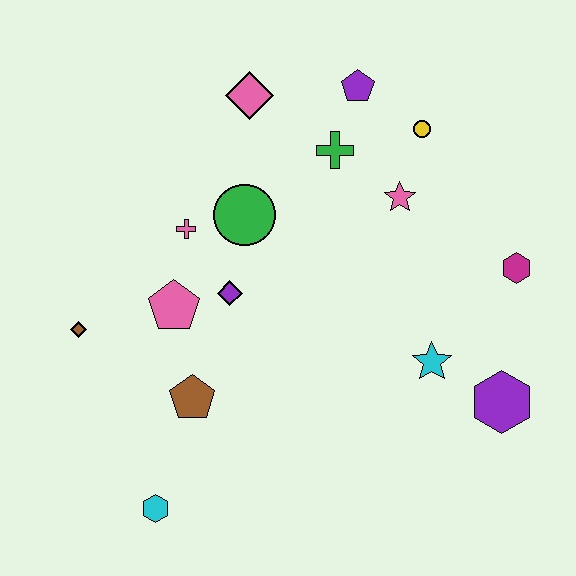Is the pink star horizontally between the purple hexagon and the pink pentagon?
Yes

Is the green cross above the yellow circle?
No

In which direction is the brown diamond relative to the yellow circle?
The brown diamond is to the left of the yellow circle.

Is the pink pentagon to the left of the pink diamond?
Yes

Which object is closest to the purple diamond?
The pink pentagon is closest to the purple diamond.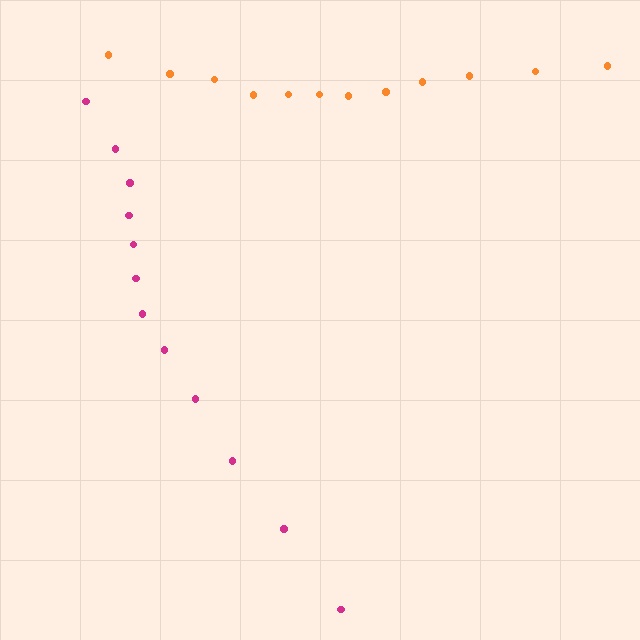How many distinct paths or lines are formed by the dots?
There are 2 distinct paths.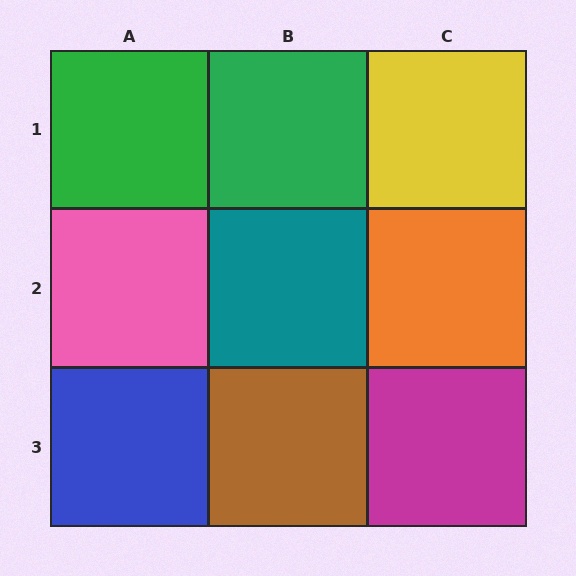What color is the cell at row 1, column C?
Yellow.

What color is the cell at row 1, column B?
Green.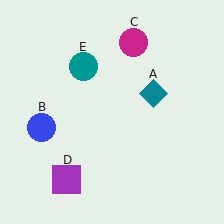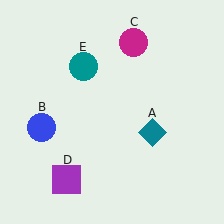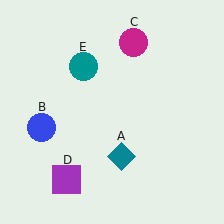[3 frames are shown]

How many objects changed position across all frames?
1 object changed position: teal diamond (object A).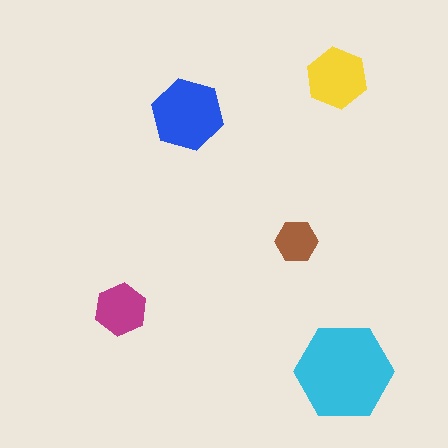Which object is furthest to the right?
The cyan hexagon is rightmost.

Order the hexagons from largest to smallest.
the cyan one, the blue one, the yellow one, the magenta one, the brown one.